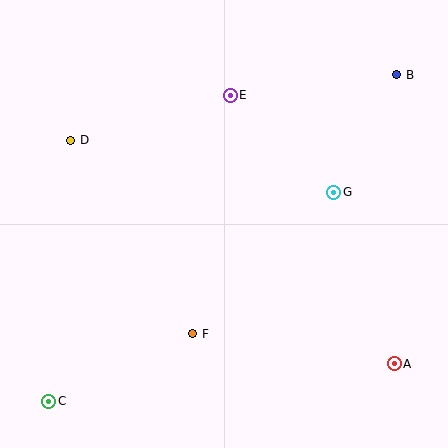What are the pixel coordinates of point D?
Point D is at (71, 140).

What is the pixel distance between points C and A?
The distance between C and A is 347 pixels.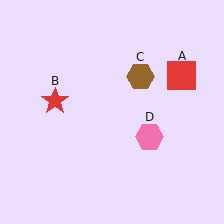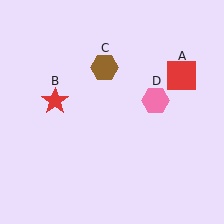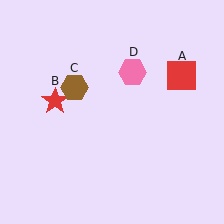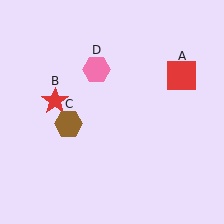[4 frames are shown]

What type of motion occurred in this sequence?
The brown hexagon (object C), pink hexagon (object D) rotated counterclockwise around the center of the scene.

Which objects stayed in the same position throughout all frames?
Red square (object A) and red star (object B) remained stationary.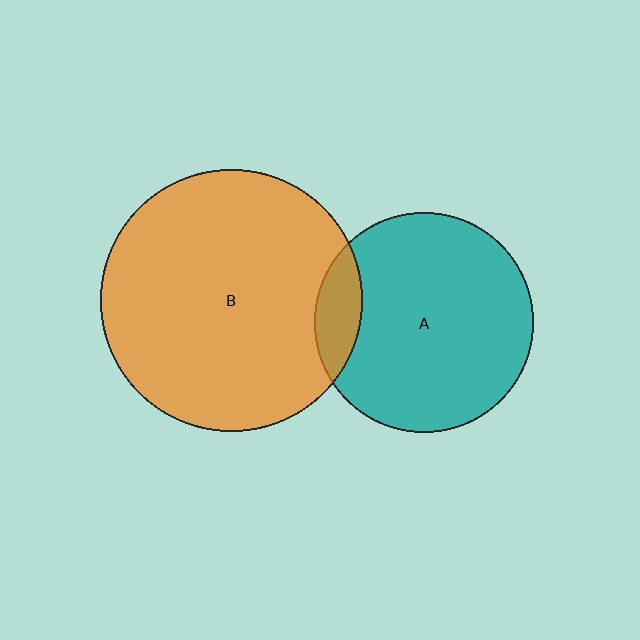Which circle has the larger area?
Circle B (orange).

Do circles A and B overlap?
Yes.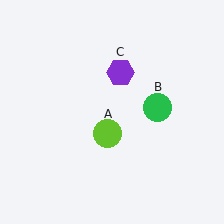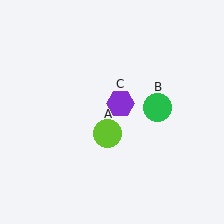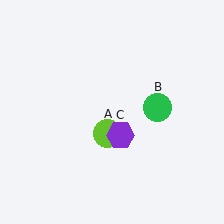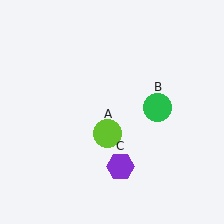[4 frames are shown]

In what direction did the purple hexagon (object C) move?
The purple hexagon (object C) moved down.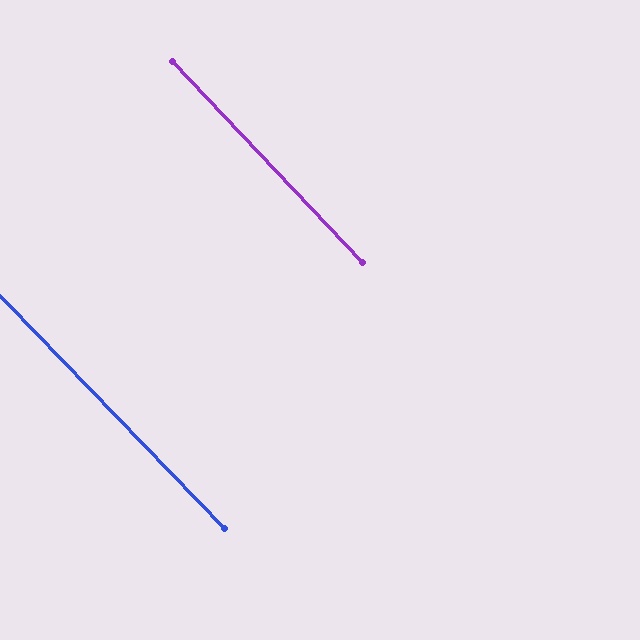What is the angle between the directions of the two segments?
Approximately 1 degree.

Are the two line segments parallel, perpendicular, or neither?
Parallel — their directions differ by only 0.9°.